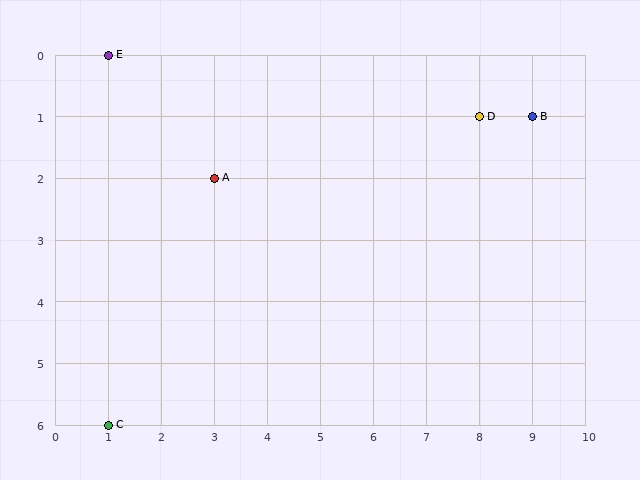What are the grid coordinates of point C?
Point C is at grid coordinates (1, 6).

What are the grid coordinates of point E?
Point E is at grid coordinates (1, 0).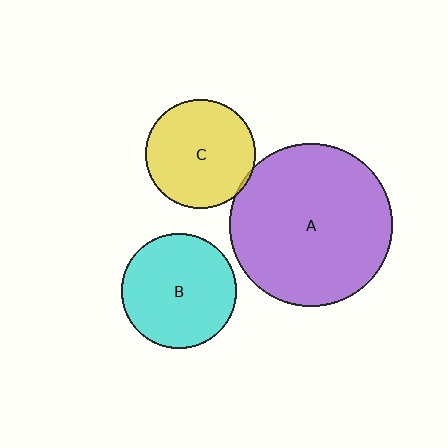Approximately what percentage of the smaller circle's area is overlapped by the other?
Approximately 5%.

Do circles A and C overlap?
Yes.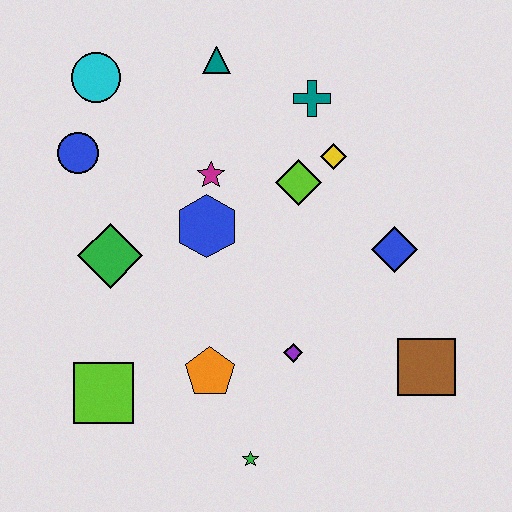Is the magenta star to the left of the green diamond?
No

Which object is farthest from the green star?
The cyan circle is farthest from the green star.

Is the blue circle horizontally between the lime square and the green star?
No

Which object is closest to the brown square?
The blue diamond is closest to the brown square.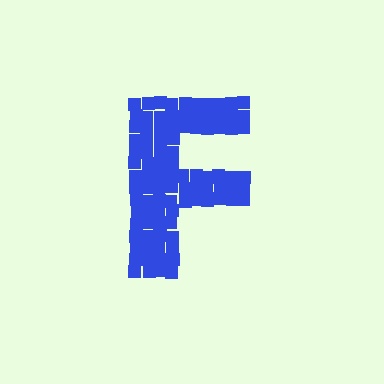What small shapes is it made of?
It is made of small squares.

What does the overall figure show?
The overall figure shows the letter F.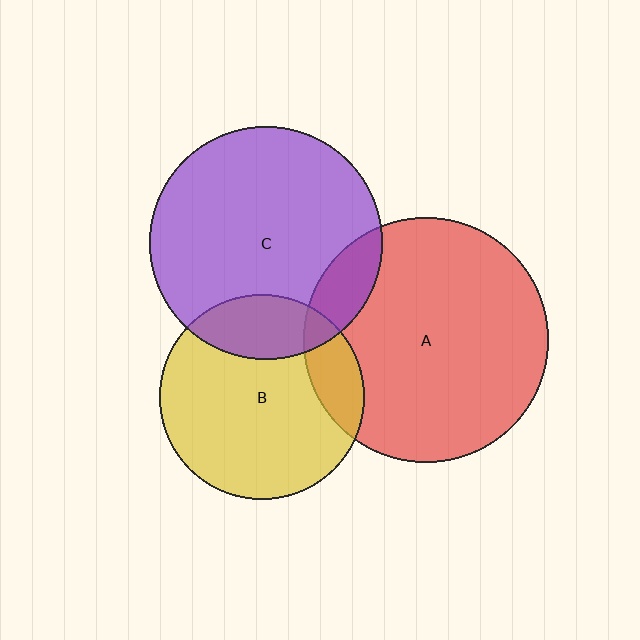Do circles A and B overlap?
Yes.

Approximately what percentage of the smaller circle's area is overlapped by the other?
Approximately 15%.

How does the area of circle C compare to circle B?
Approximately 1.3 times.